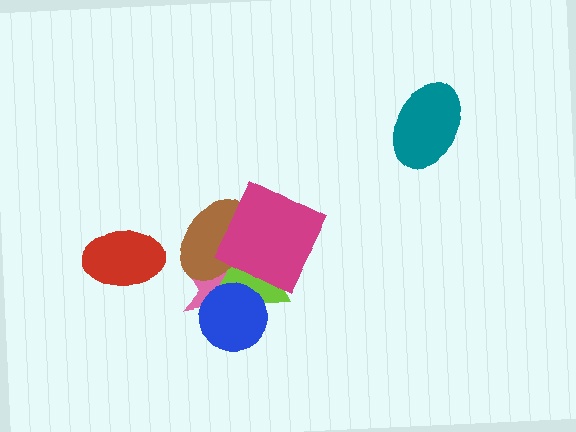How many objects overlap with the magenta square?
2 objects overlap with the magenta square.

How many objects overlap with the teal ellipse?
0 objects overlap with the teal ellipse.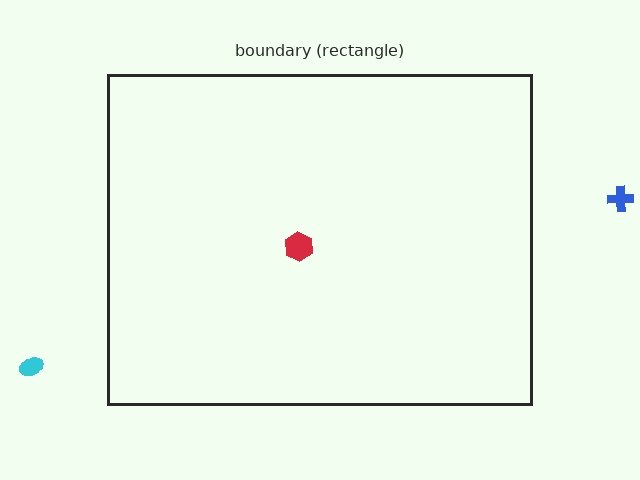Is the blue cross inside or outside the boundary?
Outside.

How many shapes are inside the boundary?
1 inside, 2 outside.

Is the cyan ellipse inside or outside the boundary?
Outside.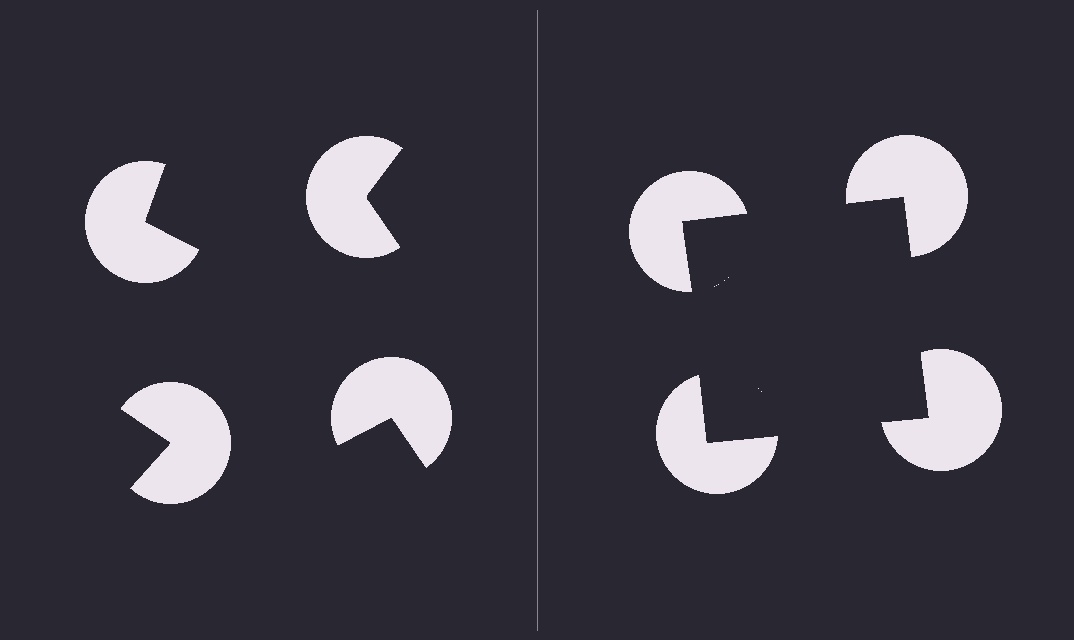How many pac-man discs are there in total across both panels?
8 — 4 on each side.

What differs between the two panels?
The pac-man discs are positioned identically on both sides; only the wedge orientations differ. On the right they align to a square; on the left they are misaligned.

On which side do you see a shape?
An illusory square appears on the right side. On the left side the wedge cuts are rotated, so no coherent shape forms.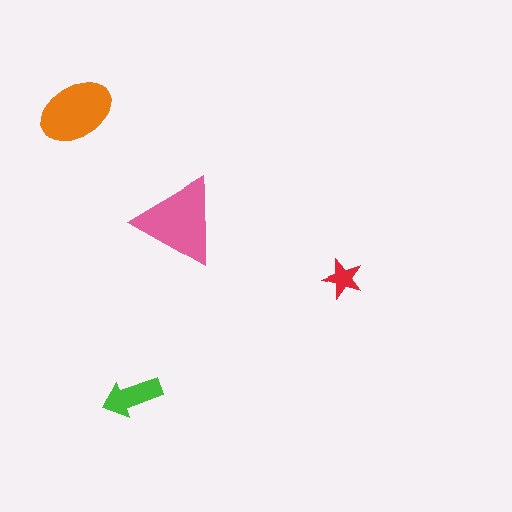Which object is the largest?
The pink triangle.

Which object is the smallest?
The red star.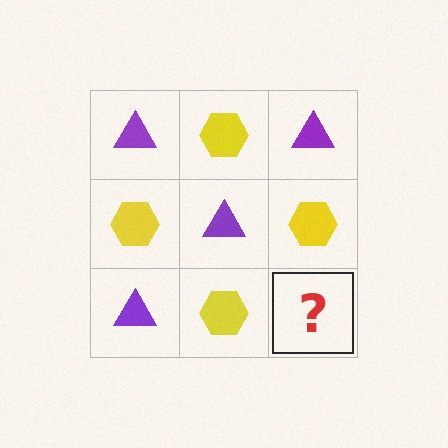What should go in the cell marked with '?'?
The missing cell should contain a purple triangle.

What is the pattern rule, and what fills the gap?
The rule is that it alternates purple triangle and yellow hexagon in a checkerboard pattern. The gap should be filled with a purple triangle.